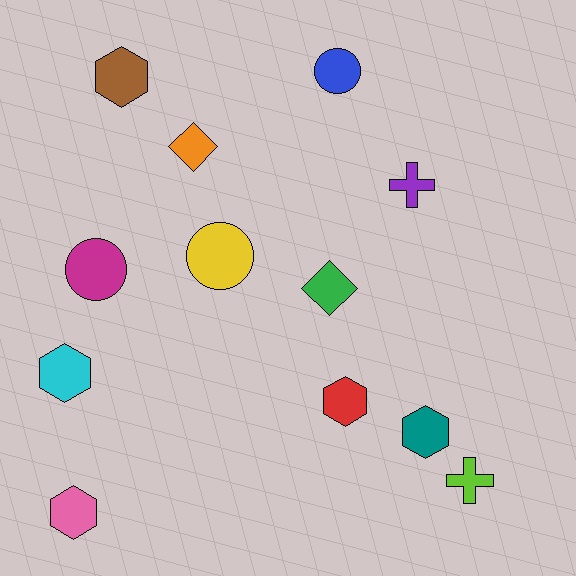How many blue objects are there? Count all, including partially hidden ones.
There is 1 blue object.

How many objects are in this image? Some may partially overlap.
There are 12 objects.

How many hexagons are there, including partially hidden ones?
There are 5 hexagons.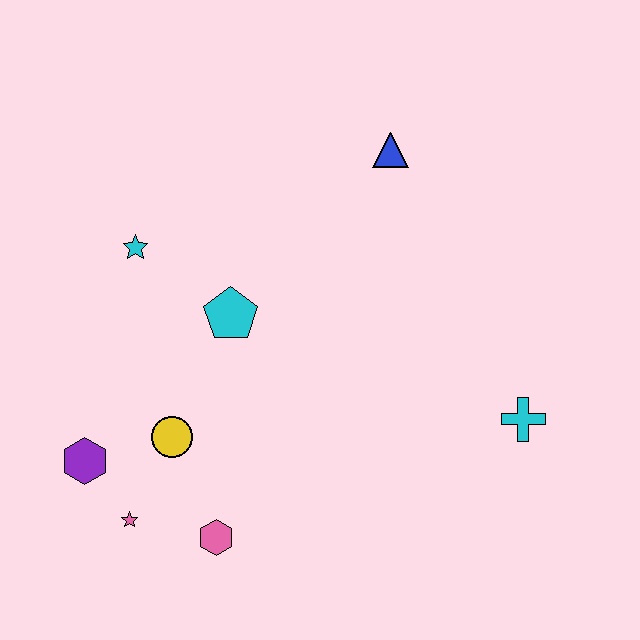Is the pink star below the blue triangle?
Yes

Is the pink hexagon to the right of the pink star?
Yes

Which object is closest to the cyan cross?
The blue triangle is closest to the cyan cross.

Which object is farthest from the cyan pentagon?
The cyan cross is farthest from the cyan pentagon.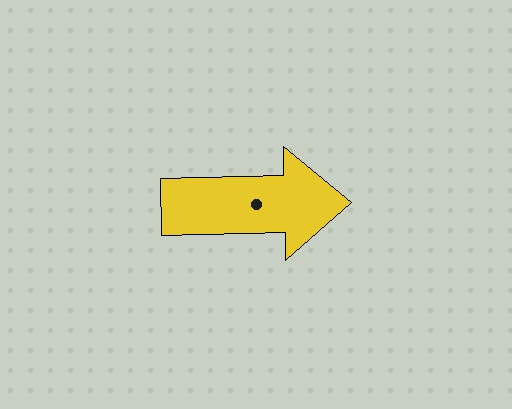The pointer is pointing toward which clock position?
Roughly 3 o'clock.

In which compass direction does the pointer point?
East.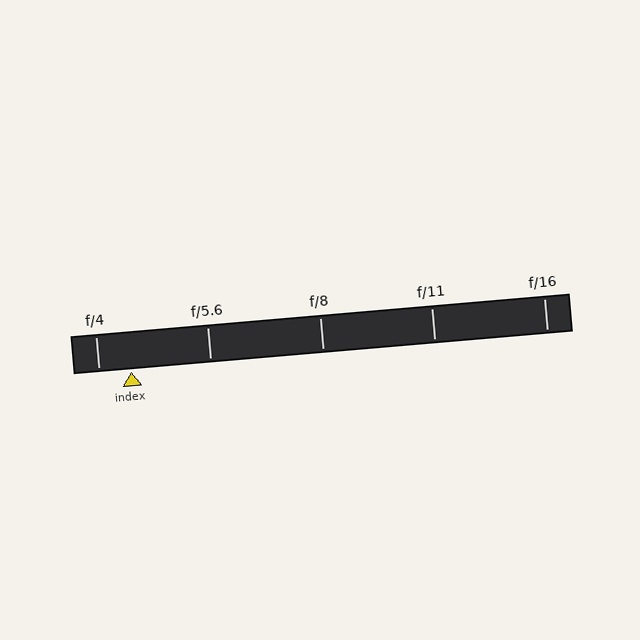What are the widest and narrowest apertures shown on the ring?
The widest aperture shown is f/4 and the narrowest is f/16.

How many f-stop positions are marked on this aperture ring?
There are 5 f-stop positions marked.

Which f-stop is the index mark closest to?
The index mark is closest to f/4.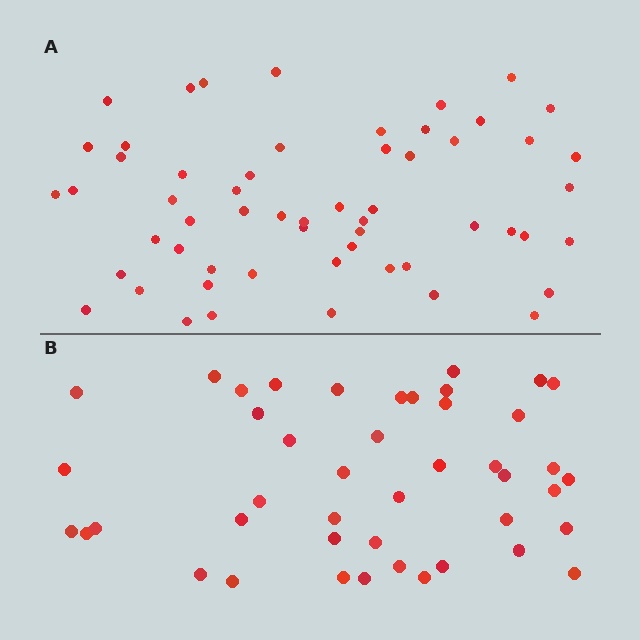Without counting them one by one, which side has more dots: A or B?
Region A (the top region) has more dots.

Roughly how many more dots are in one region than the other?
Region A has approximately 15 more dots than region B.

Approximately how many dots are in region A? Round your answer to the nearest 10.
About 60 dots. (The exact count is 57, which rounds to 60.)